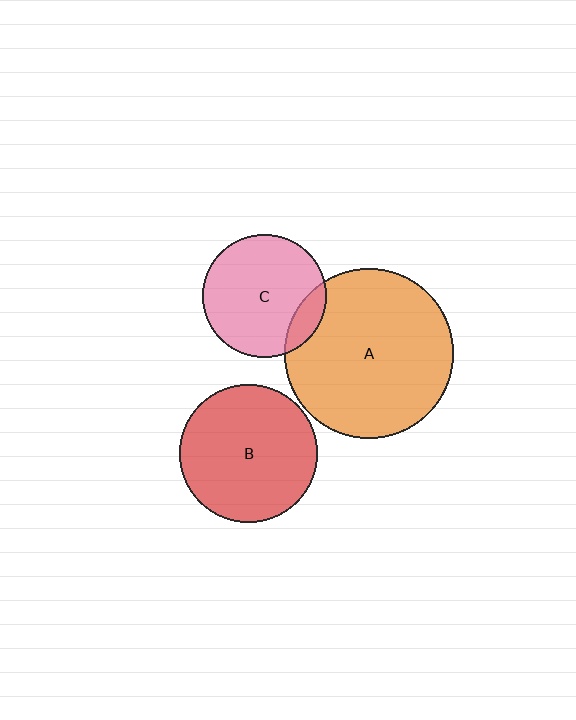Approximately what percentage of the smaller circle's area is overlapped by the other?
Approximately 15%.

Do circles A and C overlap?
Yes.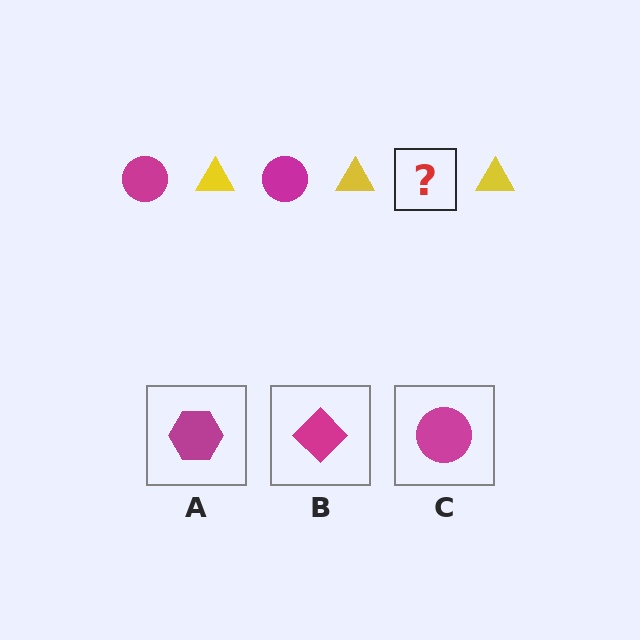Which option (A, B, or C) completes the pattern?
C.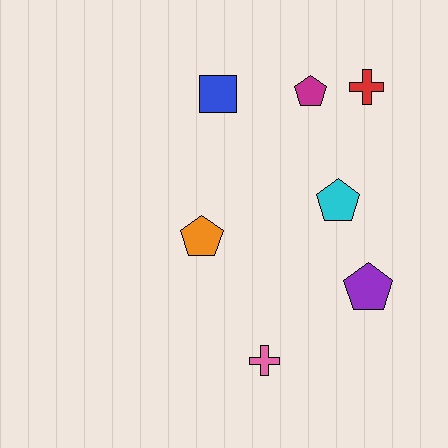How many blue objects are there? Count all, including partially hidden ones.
There is 1 blue object.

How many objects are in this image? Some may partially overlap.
There are 7 objects.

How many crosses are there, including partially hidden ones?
There are 2 crosses.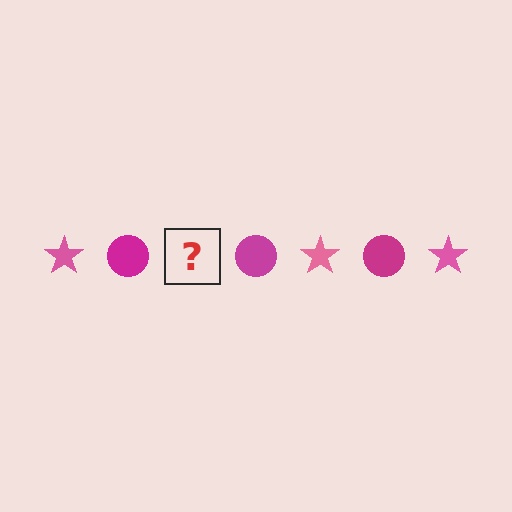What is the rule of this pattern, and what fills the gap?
The rule is that the pattern alternates between pink star and magenta circle. The gap should be filled with a pink star.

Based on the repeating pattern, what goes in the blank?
The blank should be a pink star.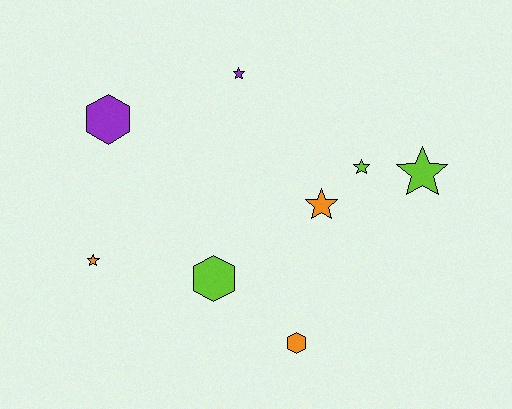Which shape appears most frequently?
Star, with 5 objects.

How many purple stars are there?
There is 1 purple star.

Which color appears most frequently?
Orange, with 3 objects.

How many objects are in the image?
There are 8 objects.